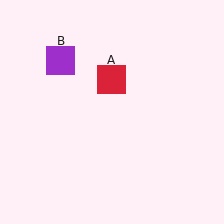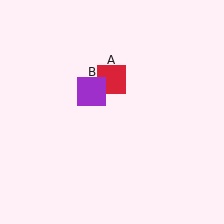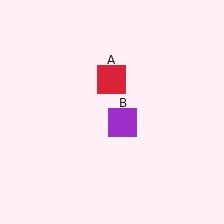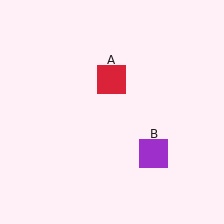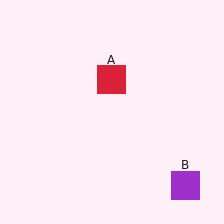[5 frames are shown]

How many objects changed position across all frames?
1 object changed position: purple square (object B).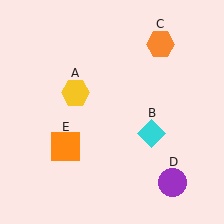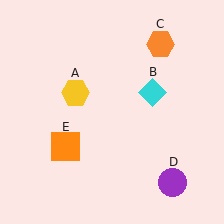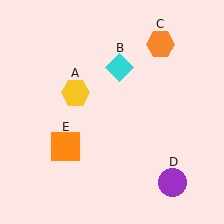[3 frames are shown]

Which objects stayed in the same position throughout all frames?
Yellow hexagon (object A) and orange hexagon (object C) and purple circle (object D) and orange square (object E) remained stationary.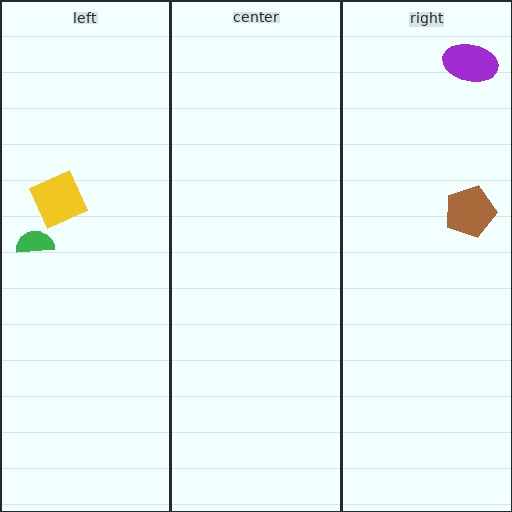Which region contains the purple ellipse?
The right region.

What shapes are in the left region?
The yellow square, the green semicircle.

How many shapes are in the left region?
2.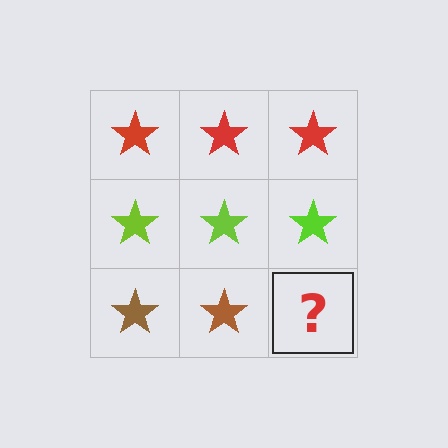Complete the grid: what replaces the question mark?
The question mark should be replaced with a brown star.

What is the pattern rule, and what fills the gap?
The rule is that each row has a consistent color. The gap should be filled with a brown star.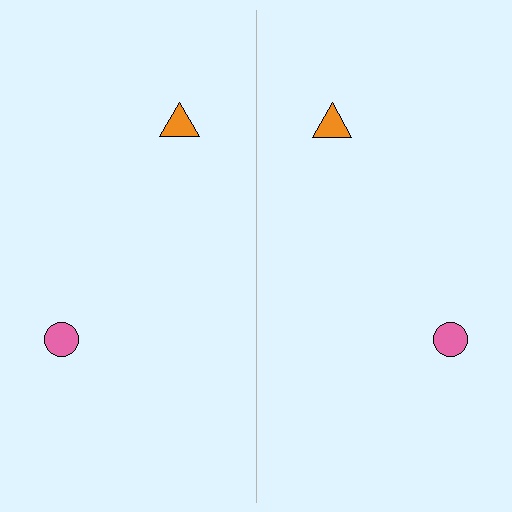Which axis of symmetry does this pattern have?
The pattern has a vertical axis of symmetry running through the center of the image.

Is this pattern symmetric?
Yes, this pattern has bilateral (reflection) symmetry.